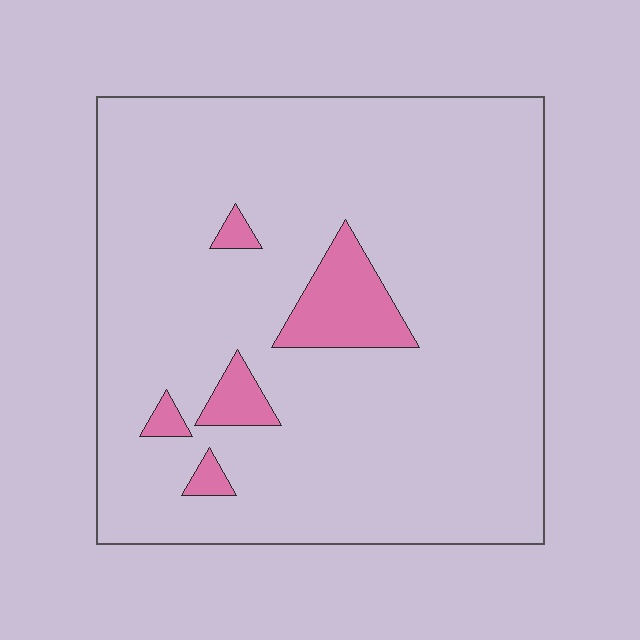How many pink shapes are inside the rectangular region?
5.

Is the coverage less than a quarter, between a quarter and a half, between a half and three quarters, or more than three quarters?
Less than a quarter.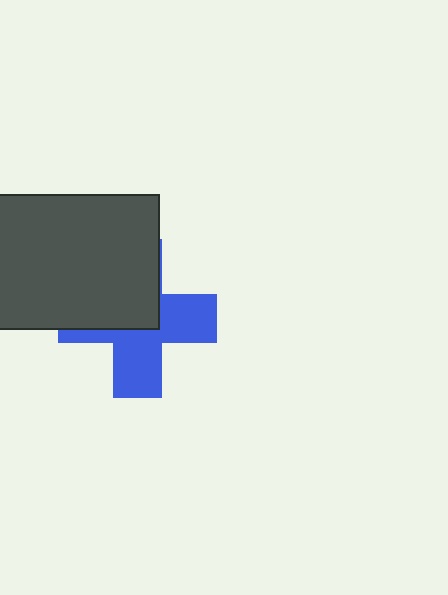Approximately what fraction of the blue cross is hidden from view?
Roughly 47% of the blue cross is hidden behind the dark gray rectangle.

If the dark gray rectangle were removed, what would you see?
You would see the complete blue cross.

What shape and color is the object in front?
The object in front is a dark gray rectangle.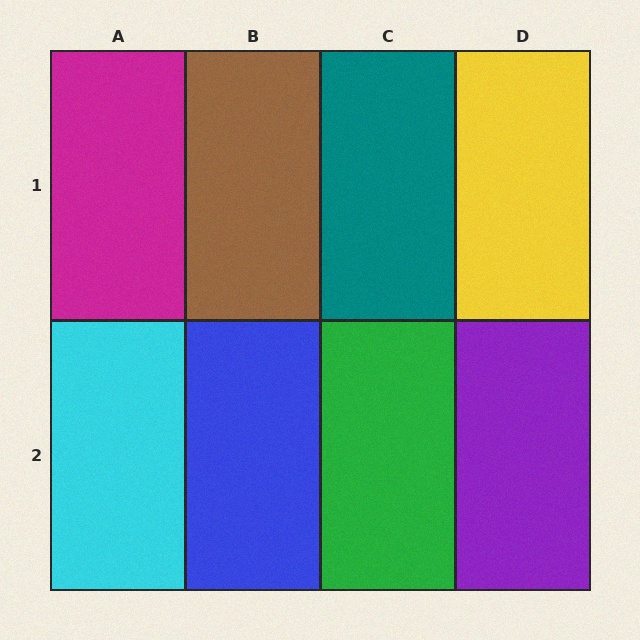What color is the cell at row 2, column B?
Blue.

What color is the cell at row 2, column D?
Purple.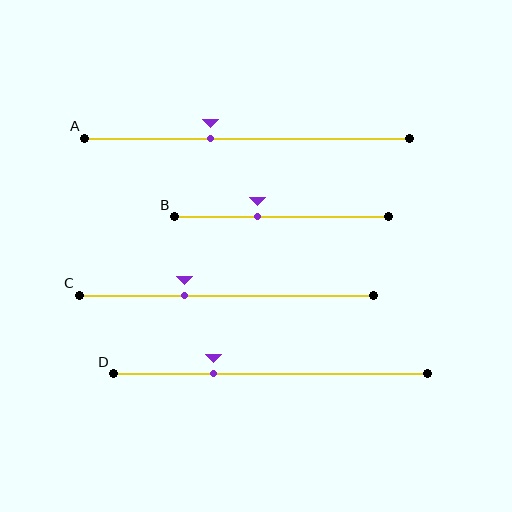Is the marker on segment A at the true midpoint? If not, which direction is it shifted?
No, the marker on segment A is shifted to the left by about 11% of the segment length.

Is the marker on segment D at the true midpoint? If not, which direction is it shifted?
No, the marker on segment D is shifted to the left by about 18% of the segment length.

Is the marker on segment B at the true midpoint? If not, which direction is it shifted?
No, the marker on segment B is shifted to the left by about 12% of the segment length.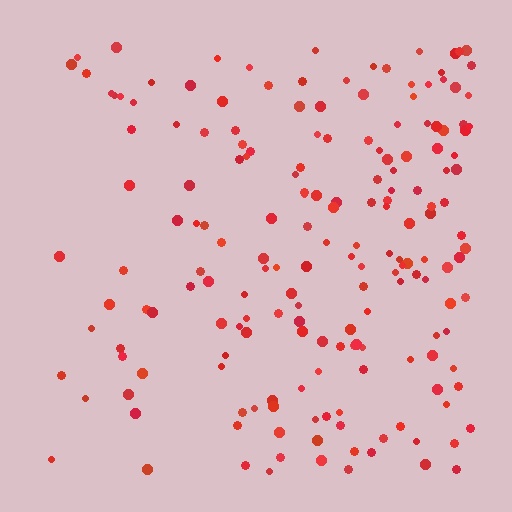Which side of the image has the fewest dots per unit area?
The left.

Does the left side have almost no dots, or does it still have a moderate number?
Still a moderate number, just noticeably fewer than the right.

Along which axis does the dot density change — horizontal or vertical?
Horizontal.